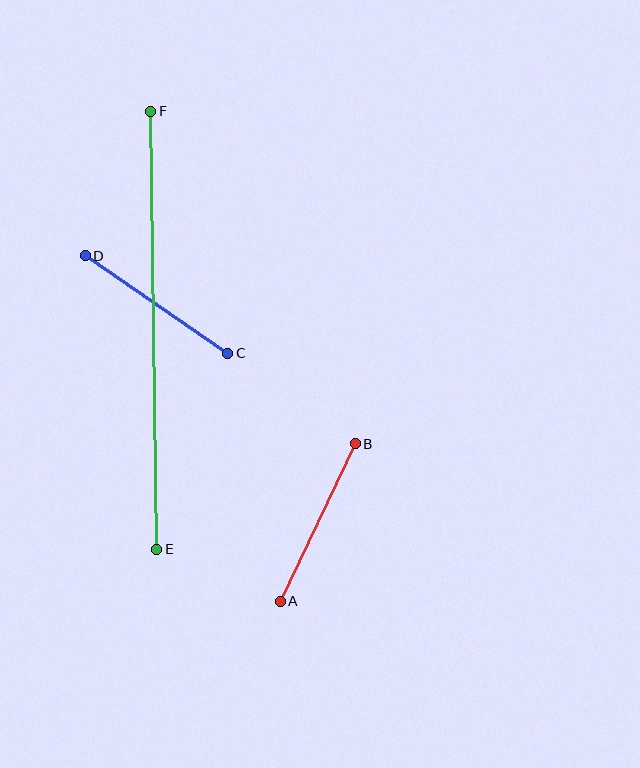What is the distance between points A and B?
The distance is approximately 174 pixels.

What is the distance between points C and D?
The distance is approximately 173 pixels.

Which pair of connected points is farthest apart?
Points E and F are farthest apart.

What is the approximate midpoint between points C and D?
The midpoint is at approximately (156, 305) pixels.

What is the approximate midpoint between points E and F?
The midpoint is at approximately (154, 330) pixels.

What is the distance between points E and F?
The distance is approximately 438 pixels.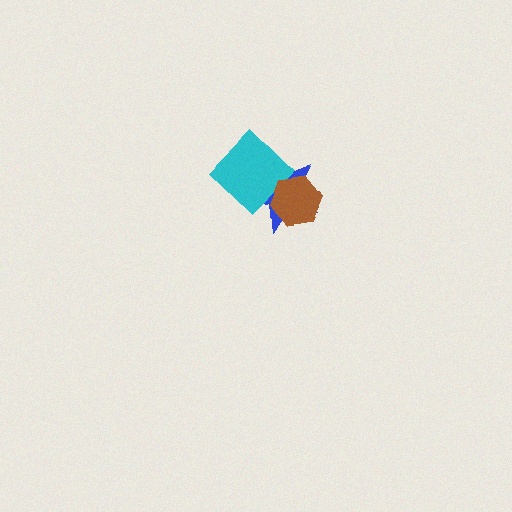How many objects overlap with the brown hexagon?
2 objects overlap with the brown hexagon.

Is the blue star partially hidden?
Yes, it is partially covered by another shape.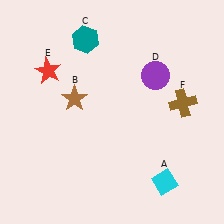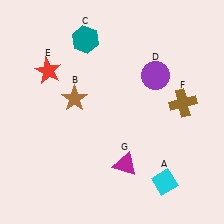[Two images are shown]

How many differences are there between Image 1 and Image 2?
There is 1 difference between the two images.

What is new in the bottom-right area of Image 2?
A magenta triangle (G) was added in the bottom-right area of Image 2.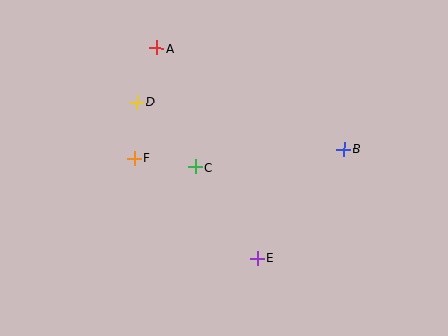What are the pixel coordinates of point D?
Point D is at (137, 102).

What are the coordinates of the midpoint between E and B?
The midpoint between E and B is at (300, 204).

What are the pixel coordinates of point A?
Point A is at (157, 48).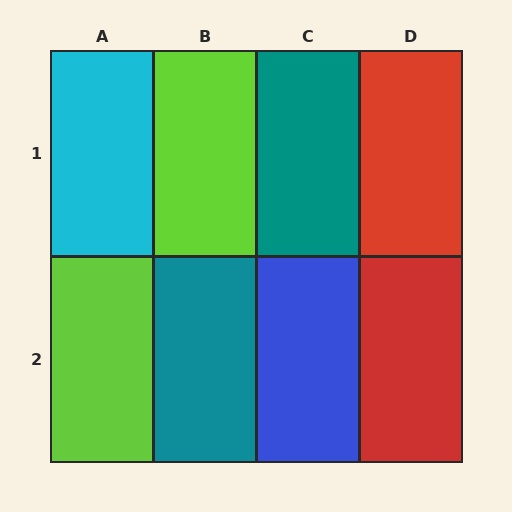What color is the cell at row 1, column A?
Cyan.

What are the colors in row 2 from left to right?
Lime, teal, blue, red.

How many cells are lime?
2 cells are lime.